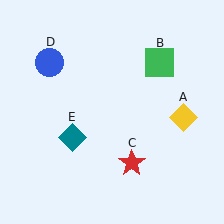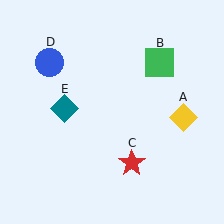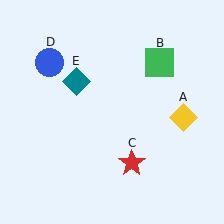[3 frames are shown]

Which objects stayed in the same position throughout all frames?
Yellow diamond (object A) and green square (object B) and red star (object C) and blue circle (object D) remained stationary.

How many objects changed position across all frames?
1 object changed position: teal diamond (object E).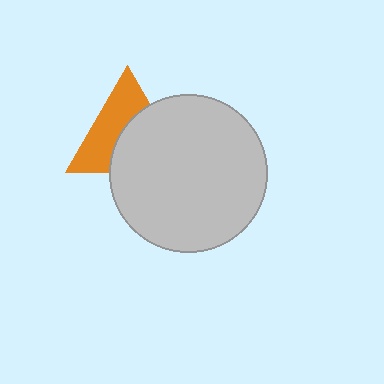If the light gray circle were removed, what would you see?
You would see the complete orange triangle.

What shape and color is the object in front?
The object in front is a light gray circle.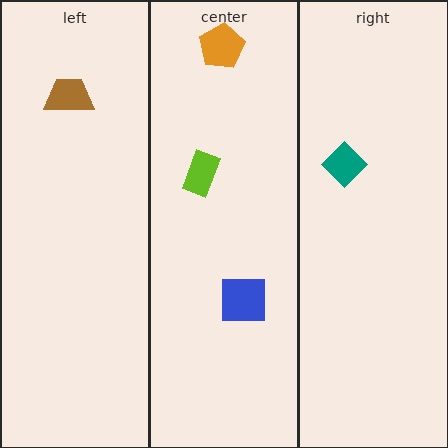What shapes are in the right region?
The teal diamond.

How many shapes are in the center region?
3.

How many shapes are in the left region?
1.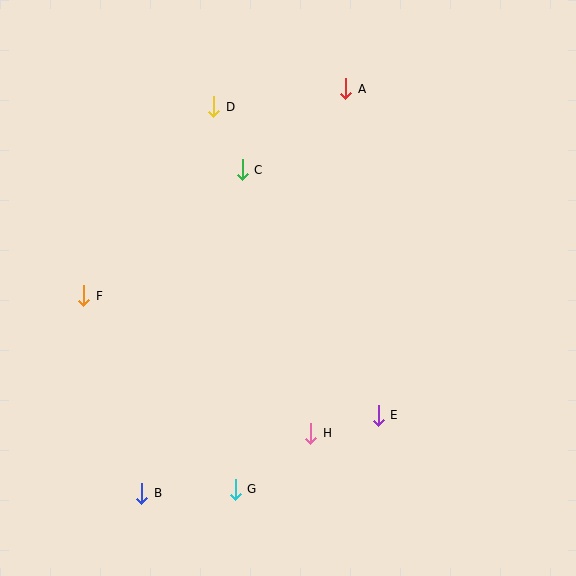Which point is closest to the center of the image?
Point C at (242, 170) is closest to the center.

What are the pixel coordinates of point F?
Point F is at (84, 296).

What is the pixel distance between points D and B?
The distance between D and B is 393 pixels.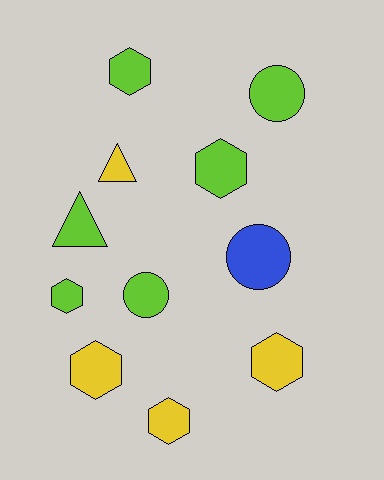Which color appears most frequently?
Lime, with 6 objects.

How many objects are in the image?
There are 11 objects.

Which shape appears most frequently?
Hexagon, with 6 objects.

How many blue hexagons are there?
There are no blue hexagons.